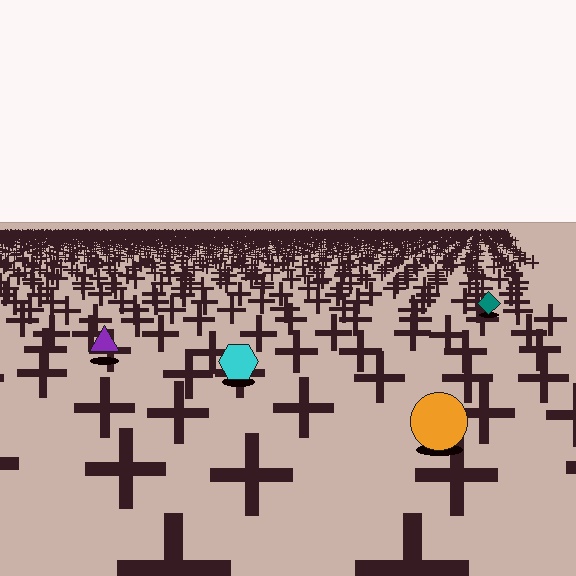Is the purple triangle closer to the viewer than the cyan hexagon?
No. The cyan hexagon is closer — you can tell from the texture gradient: the ground texture is coarser near it.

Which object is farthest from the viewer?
The teal diamond is farthest from the viewer. It appears smaller and the ground texture around it is denser.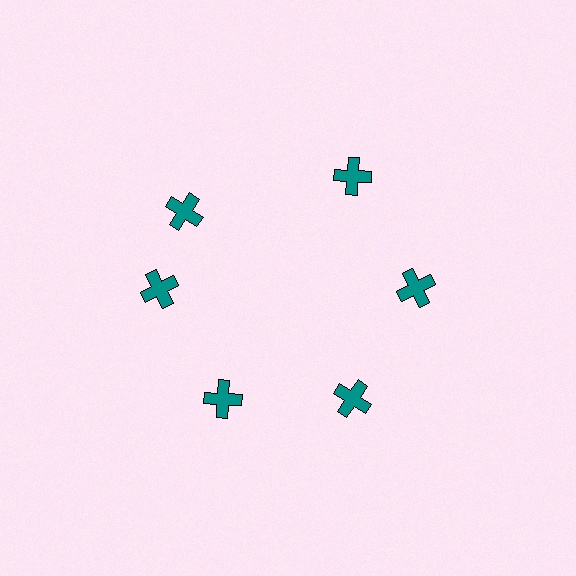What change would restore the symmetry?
The symmetry would be restored by rotating it back into even spacing with its neighbors so that all 6 crosses sit at equal angles and equal distance from the center.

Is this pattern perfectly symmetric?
No. The 6 teal crosses are arranged in a ring, but one element near the 11 o'clock position is rotated out of alignment along the ring, breaking the 6-fold rotational symmetry.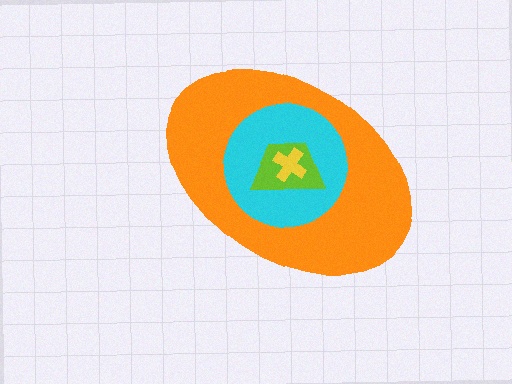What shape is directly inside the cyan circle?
The lime trapezoid.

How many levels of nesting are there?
4.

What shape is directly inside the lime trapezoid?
The yellow cross.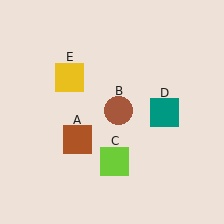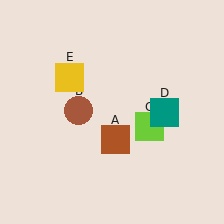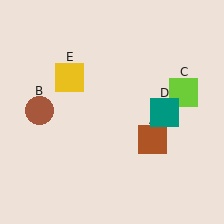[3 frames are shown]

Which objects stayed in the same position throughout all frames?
Teal square (object D) and yellow square (object E) remained stationary.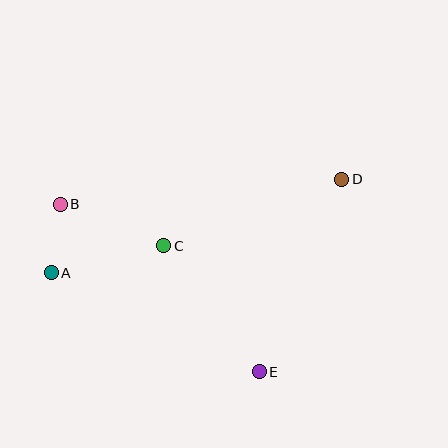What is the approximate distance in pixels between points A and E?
The distance between A and E is approximately 230 pixels.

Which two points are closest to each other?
Points A and B are closest to each other.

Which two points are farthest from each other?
Points A and D are farthest from each other.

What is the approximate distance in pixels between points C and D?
The distance between C and D is approximately 190 pixels.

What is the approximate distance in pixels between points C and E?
The distance between C and E is approximately 158 pixels.